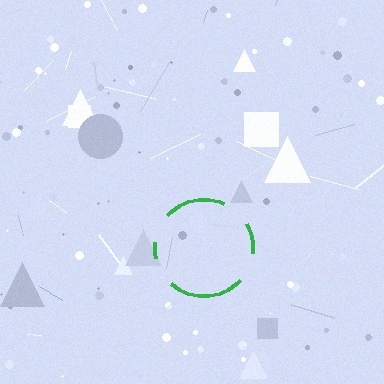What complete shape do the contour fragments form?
The contour fragments form a circle.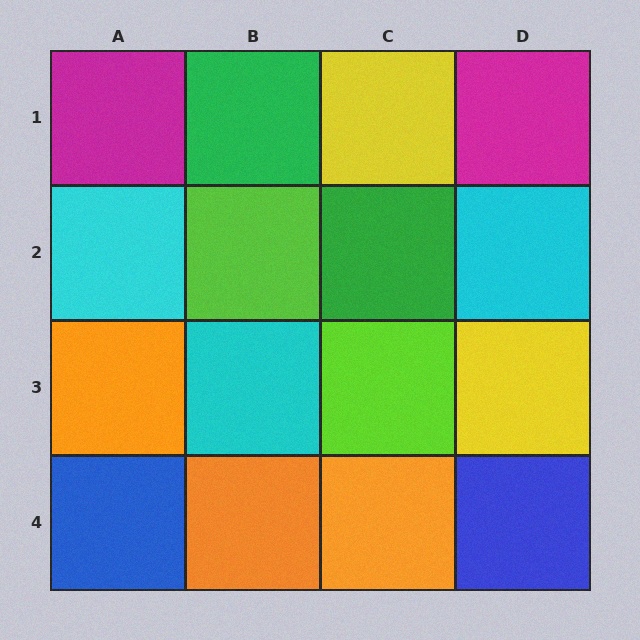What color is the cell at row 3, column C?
Lime.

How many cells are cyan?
3 cells are cyan.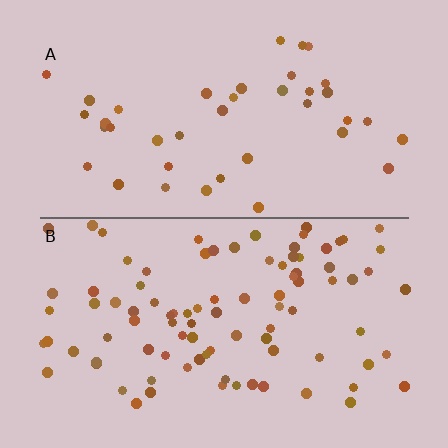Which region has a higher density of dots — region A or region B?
B (the bottom).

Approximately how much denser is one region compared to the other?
Approximately 2.3× — region B over region A.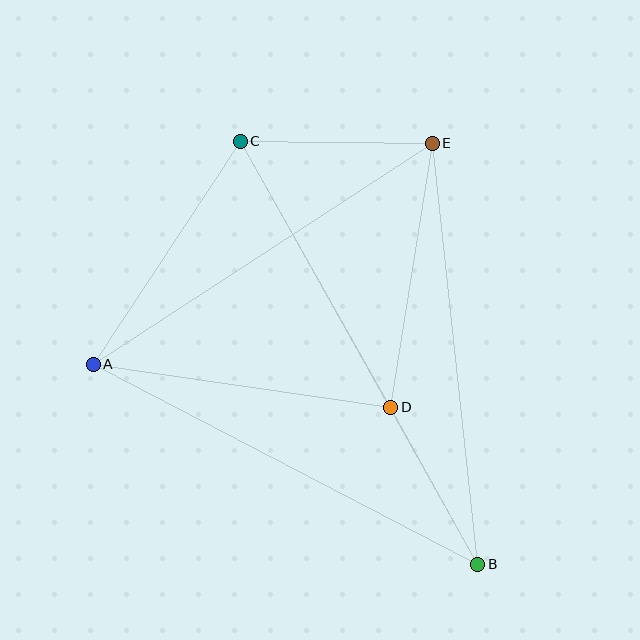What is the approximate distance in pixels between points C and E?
The distance between C and E is approximately 192 pixels.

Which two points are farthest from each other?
Points B and C are farthest from each other.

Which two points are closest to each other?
Points B and D are closest to each other.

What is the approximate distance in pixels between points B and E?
The distance between B and E is approximately 424 pixels.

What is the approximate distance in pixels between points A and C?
The distance between A and C is approximately 267 pixels.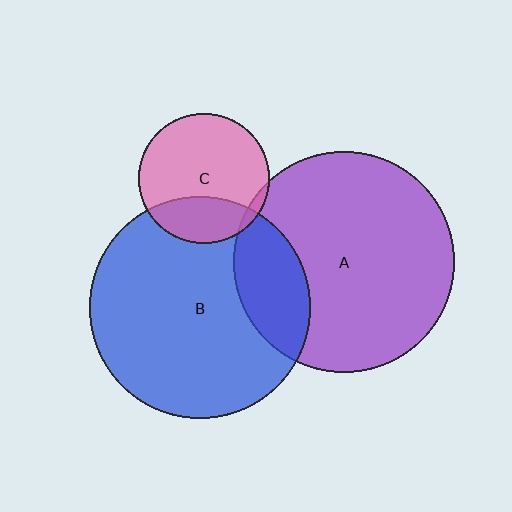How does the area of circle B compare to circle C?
Approximately 2.9 times.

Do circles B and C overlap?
Yes.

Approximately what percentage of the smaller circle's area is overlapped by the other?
Approximately 25%.